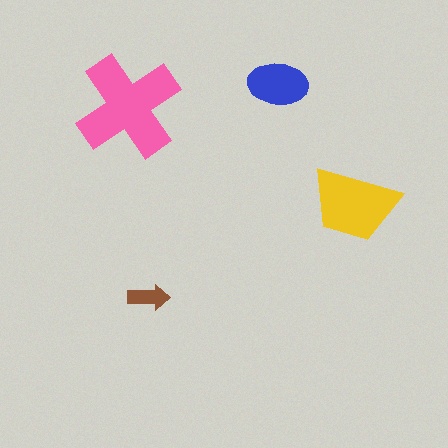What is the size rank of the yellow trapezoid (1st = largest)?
2nd.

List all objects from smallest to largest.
The brown arrow, the blue ellipse, the yellow trapezoid, the pink cross.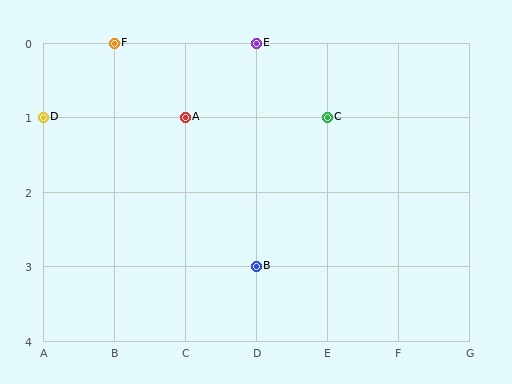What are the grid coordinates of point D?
Point D is at grid coordinates (A, 1).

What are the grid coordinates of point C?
Point C is at grid coordinates (E, 1).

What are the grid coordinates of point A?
Point A is at grid coordinates (C, 1).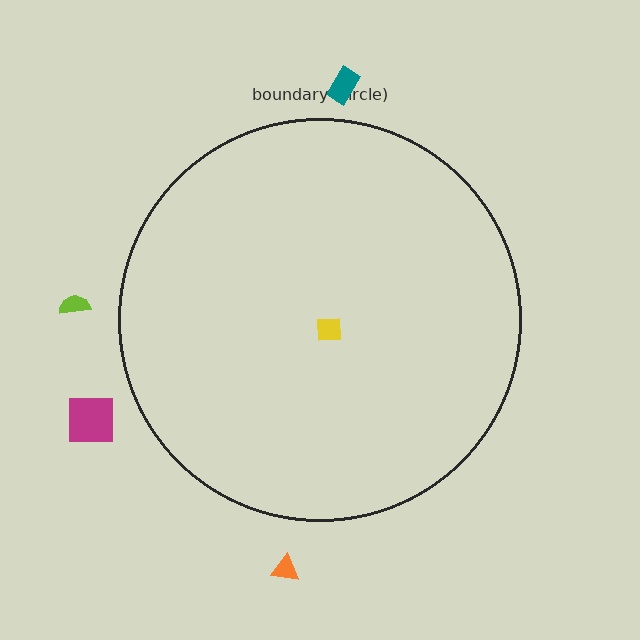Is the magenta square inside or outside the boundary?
Outside.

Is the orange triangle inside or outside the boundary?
Outside.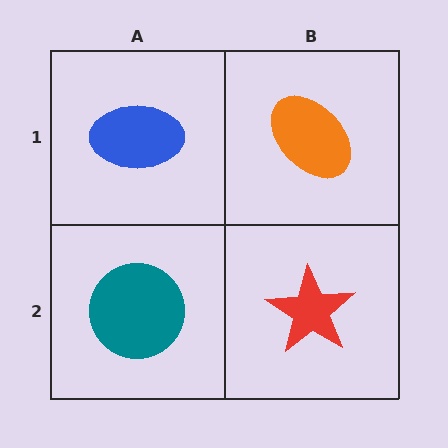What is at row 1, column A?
A blue ellipse.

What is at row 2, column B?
A red star.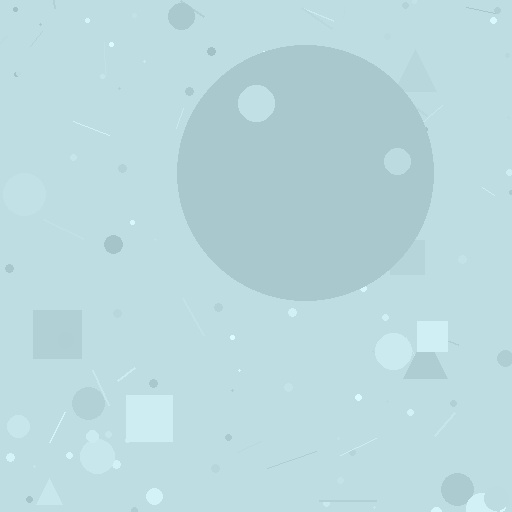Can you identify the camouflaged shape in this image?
The camouflaged shape is a circle.